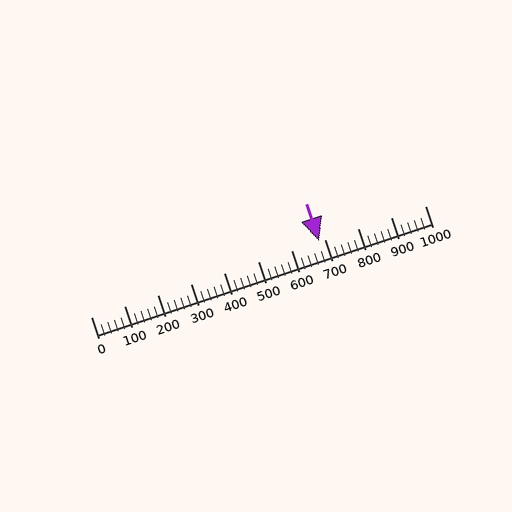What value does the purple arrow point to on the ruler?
The purple arrow points to approximately 682.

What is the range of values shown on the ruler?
The ruler shows values from 0 to 1000.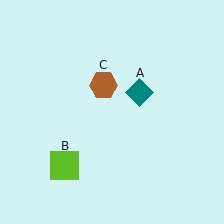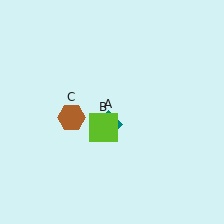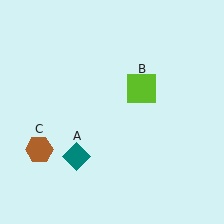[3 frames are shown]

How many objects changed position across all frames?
3 objects changed position: teal diamond (object A), lime square (object B), brown hexagon (object C).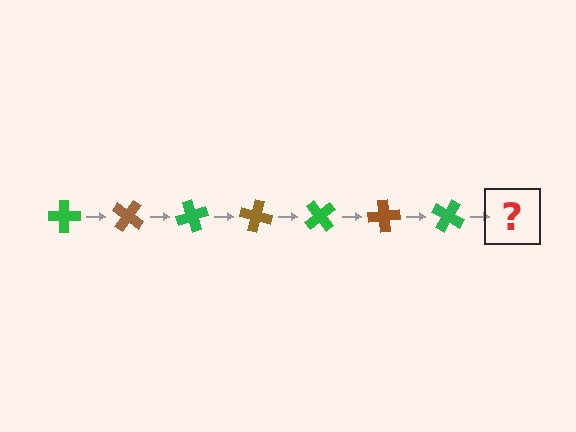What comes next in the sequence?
The next element should be a brown cross, rotated 245 degrees from the start.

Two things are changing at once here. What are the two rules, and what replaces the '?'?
The two rules are that it rotates 35 degrees each step and the color cycles through green and brown. The '?' should be a brown cross, rotated 245 degrees from the start.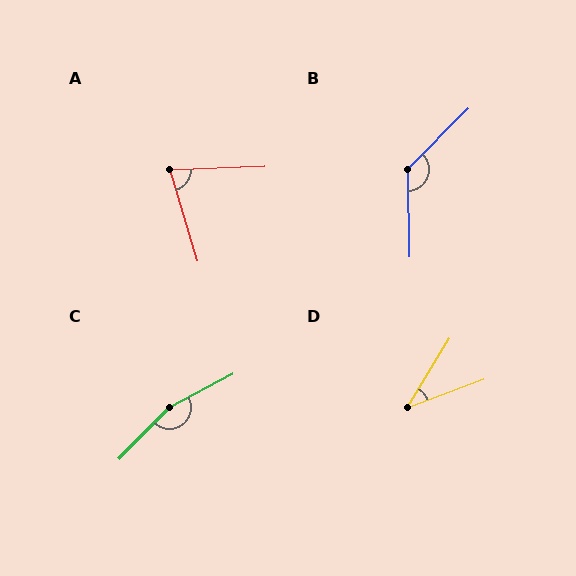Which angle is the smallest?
D, at approximately 39 degrees.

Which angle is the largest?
C, at approximately 162 degrees.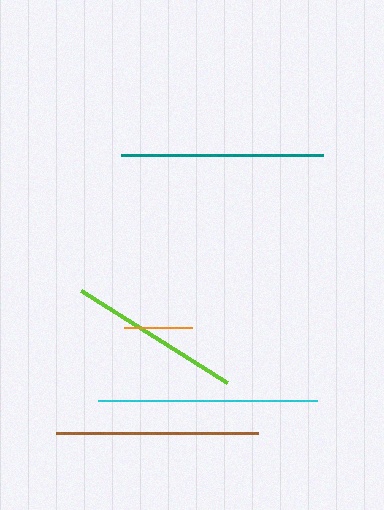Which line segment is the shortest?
The orange line is the shortest at approximately 68 pixels.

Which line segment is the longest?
The cyan line is the longest at approximately 219 pixels.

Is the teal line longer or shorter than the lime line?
The teal line is longer than the lime line.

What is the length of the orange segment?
The orange segment is approximately 68 pixels long.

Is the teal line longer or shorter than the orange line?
The teal line is longer than the orange line.